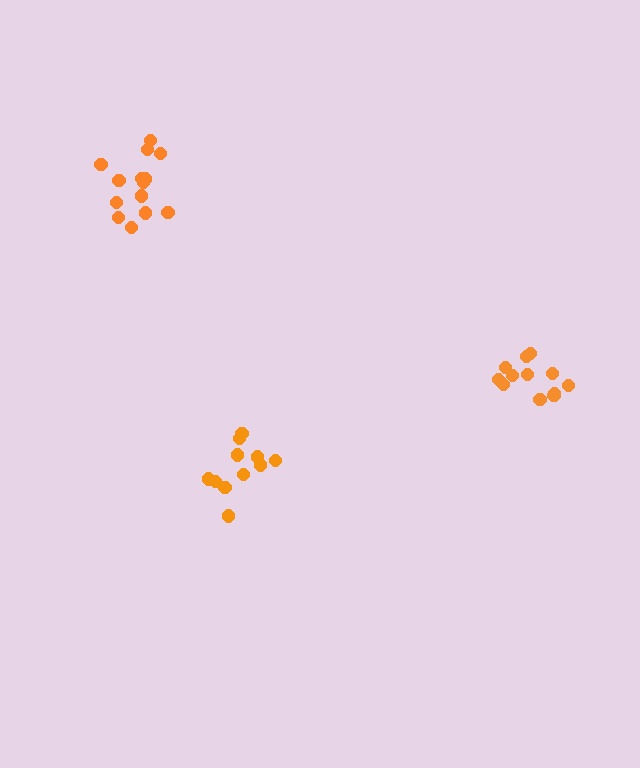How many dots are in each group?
Group 1: 11 dots, Group 2: 12 dots, Group 3: 14 dots (37 total).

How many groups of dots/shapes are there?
There are 3 groups.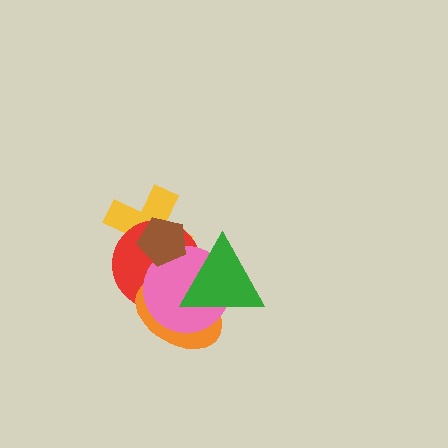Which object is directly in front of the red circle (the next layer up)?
The orange ellipse is directly in front of the red circle.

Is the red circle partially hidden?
Yes, it is partially covered by another shape.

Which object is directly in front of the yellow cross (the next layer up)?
The red circle is directly in front of the yellow cross.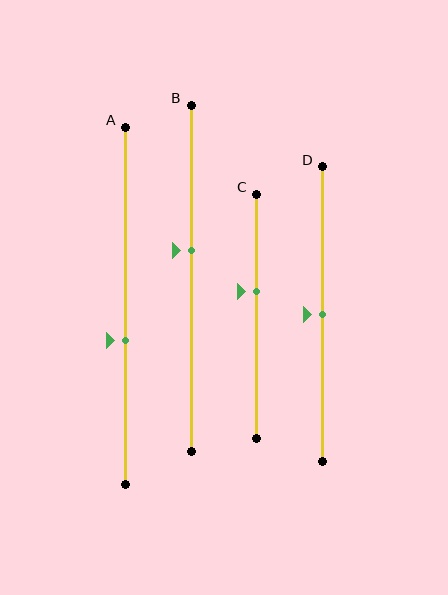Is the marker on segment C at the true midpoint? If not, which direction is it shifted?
No, the marker on segment C is shifted upward by about 10% of the segment length.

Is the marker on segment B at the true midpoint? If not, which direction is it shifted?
No, the marker on segment B is shifted upward by about 8% of the segment length.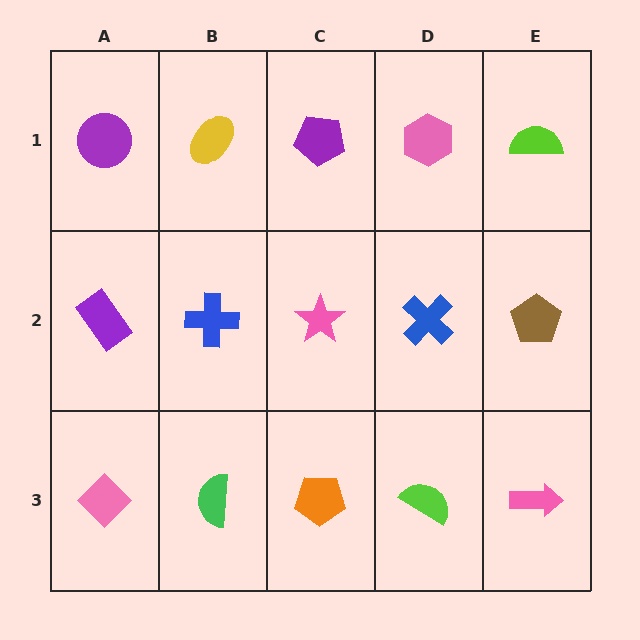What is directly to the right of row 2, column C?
A blue cross.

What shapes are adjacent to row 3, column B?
A blue cross (row 2, column B), a pink diamond (row 3, column A), an orange pentagon (row 3, column C).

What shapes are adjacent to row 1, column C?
A pink star (row 2, column C), a yellow ellipse (row 1, column B), a pink hexagon (row 1, column D).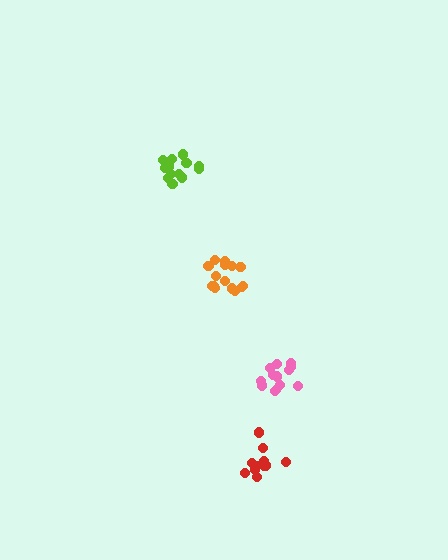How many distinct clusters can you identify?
There are 4 distinct clusters.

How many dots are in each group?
Group 1: 11 dots, Group 2: 16 dots, Group 3: 13 dots, Group 4: 16 dots (56 total).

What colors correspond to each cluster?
The clusters are colored: red, lime, pink, orange.